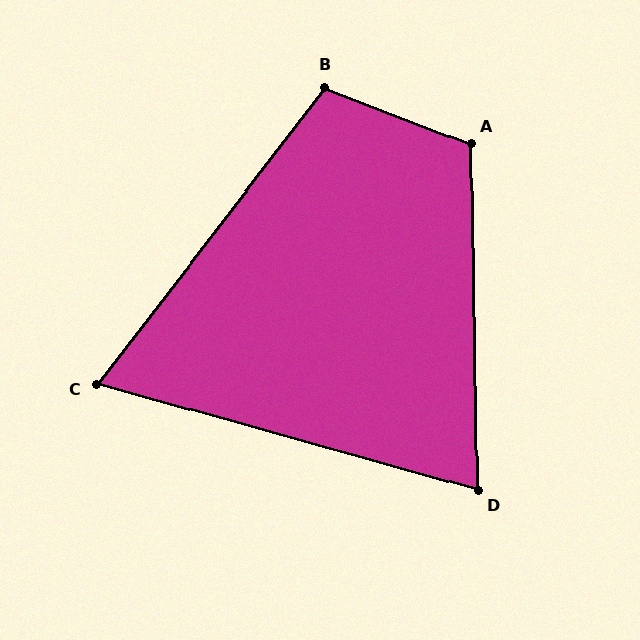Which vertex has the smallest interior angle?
C, at approximately 68 degrees.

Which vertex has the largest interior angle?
A, at approximately 112 degrees.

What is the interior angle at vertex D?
Approximately 73 degrees (acute).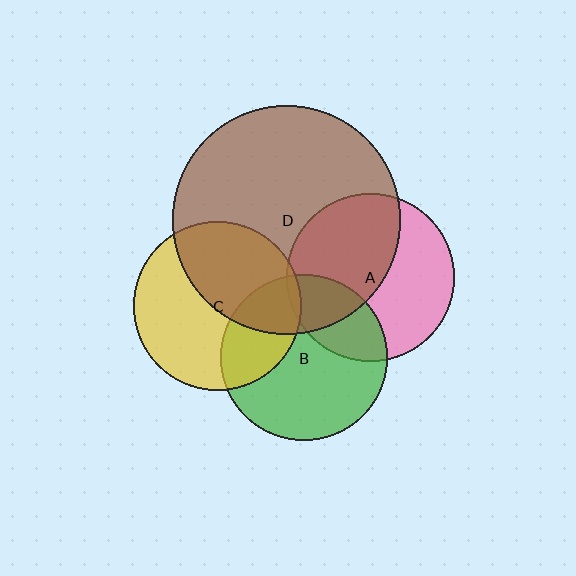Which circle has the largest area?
Circle D (brown).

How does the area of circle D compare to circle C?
Approximately 1.8 times.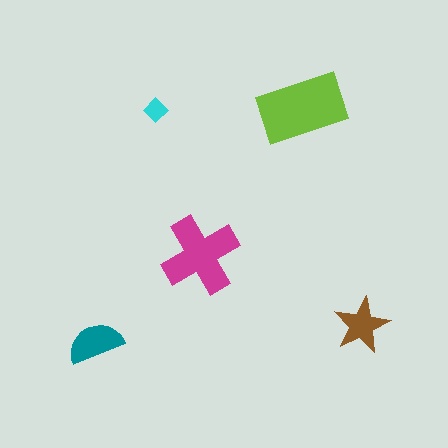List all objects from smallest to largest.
The cyan diamond, the brown star, the teal semicircle, the magenta cross, the lime rectangle.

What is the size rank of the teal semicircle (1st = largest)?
3rd.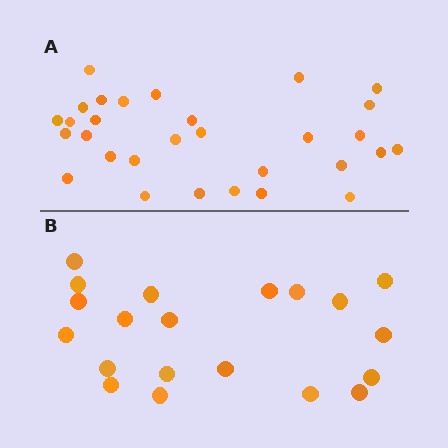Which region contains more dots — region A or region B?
Region A (the top region) has more dots.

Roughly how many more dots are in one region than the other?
Region A has roughly 10 or so more dots than region B.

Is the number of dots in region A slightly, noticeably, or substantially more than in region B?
Region A has substantially more. The ratio is roughly 1.5 to 1.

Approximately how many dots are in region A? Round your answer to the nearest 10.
About 30 dots.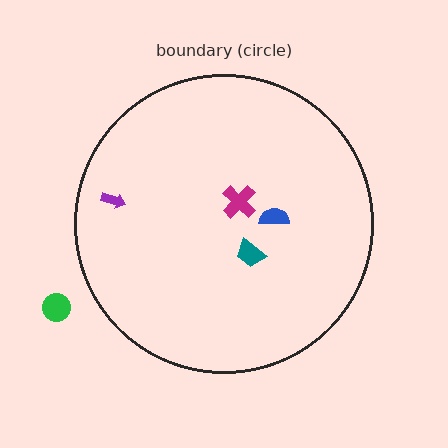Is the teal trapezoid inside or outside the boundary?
Inside.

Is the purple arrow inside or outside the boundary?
Inside.